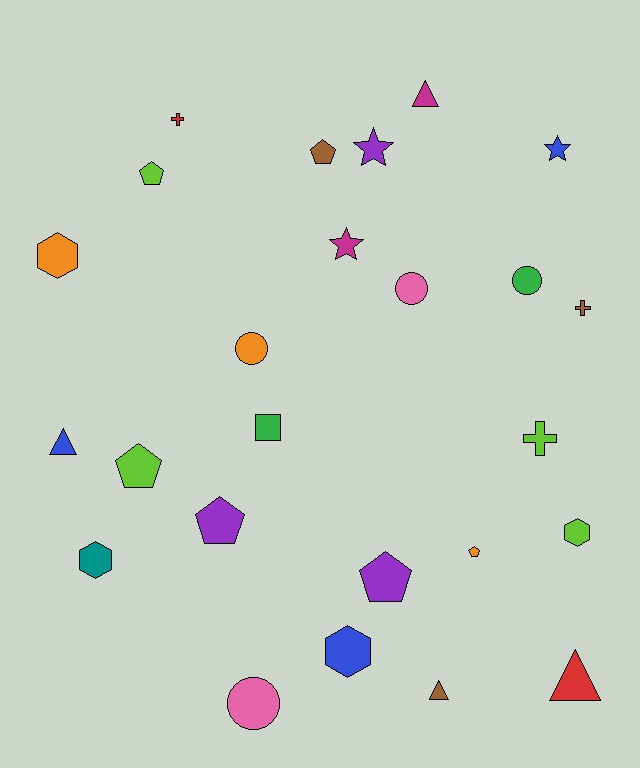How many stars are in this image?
There are 3 stars.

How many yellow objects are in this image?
There are no yellow objects.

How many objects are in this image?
There are 25 objects.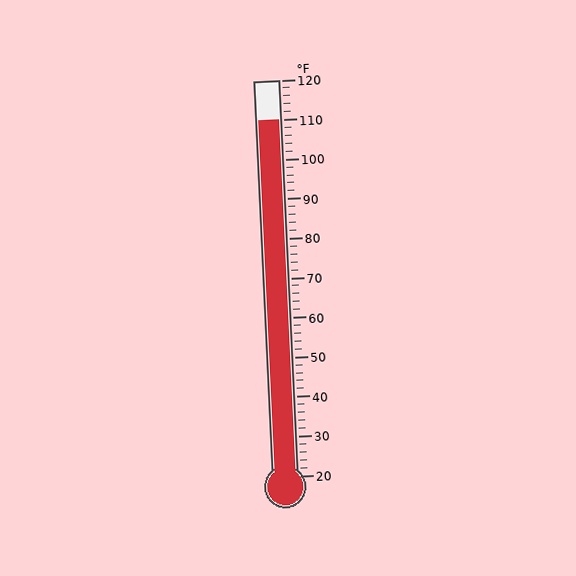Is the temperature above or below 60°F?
The temperature is above 60°F.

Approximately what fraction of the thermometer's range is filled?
The thermometer is filled to approximately 90% of its range.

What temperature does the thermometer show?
The thermometer shows approximately 110°F.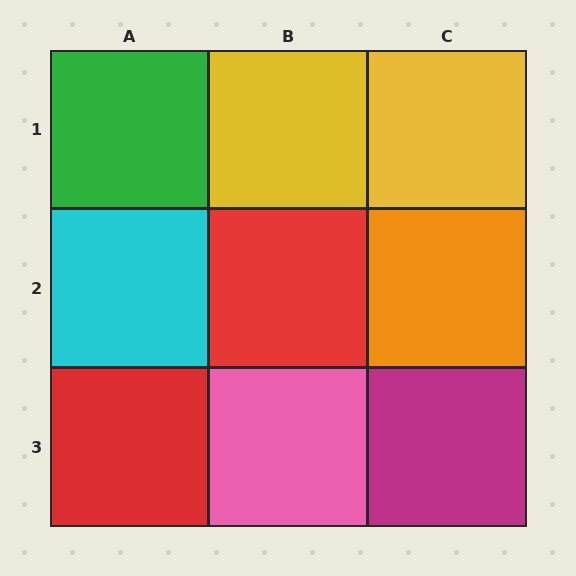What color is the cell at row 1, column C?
Yellow.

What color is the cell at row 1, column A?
Green.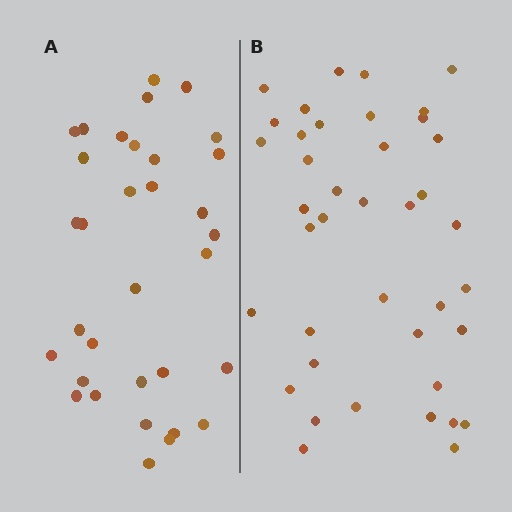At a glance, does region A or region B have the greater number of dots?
Region B (the right region) has more dots.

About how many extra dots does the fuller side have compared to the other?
Region B has roughly 8 or so more dots than region A.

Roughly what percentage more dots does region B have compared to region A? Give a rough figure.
About 20% more.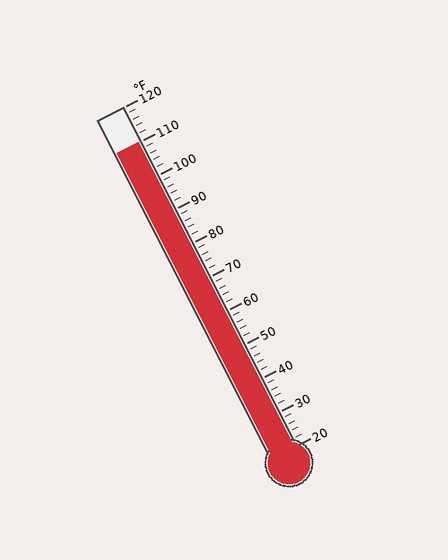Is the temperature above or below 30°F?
The temperature is above 30°F.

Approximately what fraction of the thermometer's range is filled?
The thermometer is filled to approximately 90% of its range.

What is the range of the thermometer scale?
The thermometer scale ranges from 20°F to 120°F.